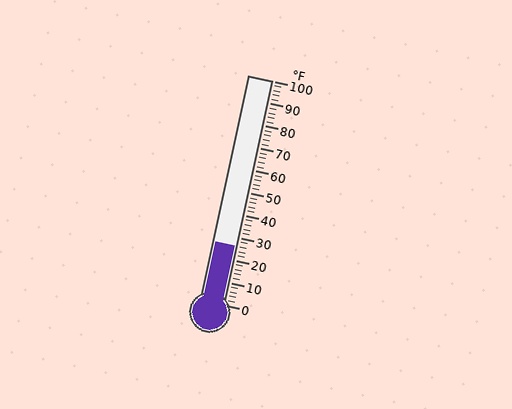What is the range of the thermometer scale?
The thermometer scale ranges from 0°F to 100°F.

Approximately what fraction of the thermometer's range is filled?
The thermometer is filled to approximately 25% of its range.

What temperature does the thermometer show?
The thermometer shows approximately 26°F.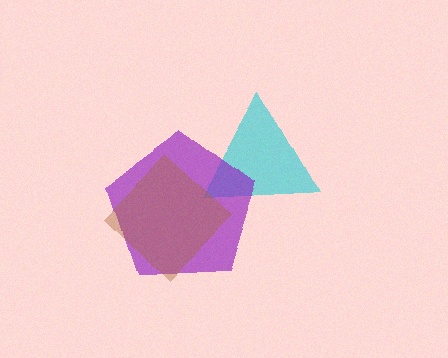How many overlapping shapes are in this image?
There are 3 overlapping shapes in the image.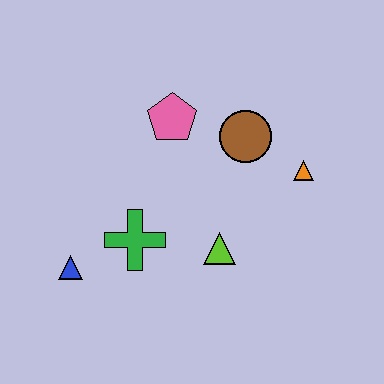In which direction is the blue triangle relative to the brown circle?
The blue triangle is to the left of the brown circle.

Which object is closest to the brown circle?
The orange triangle is closest to the brown circle.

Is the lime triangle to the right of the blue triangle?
Yes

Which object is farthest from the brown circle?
The blue triangle is farthest from the brown circle.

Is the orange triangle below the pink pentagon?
Yes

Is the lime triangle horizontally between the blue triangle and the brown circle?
Yes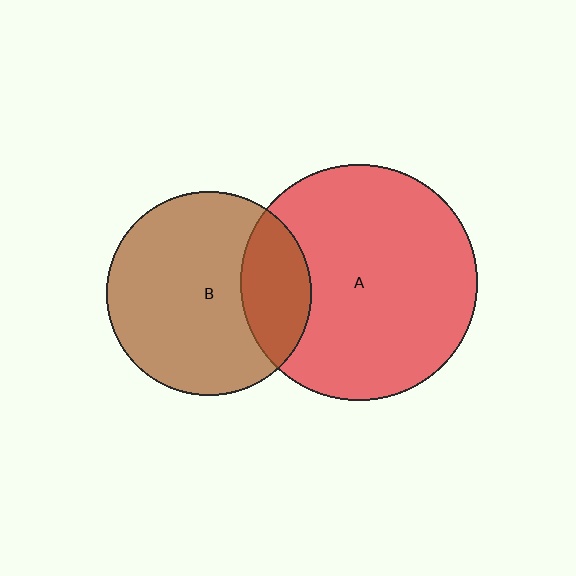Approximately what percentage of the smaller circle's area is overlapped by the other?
Approximately 25%.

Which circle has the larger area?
Circle A (red).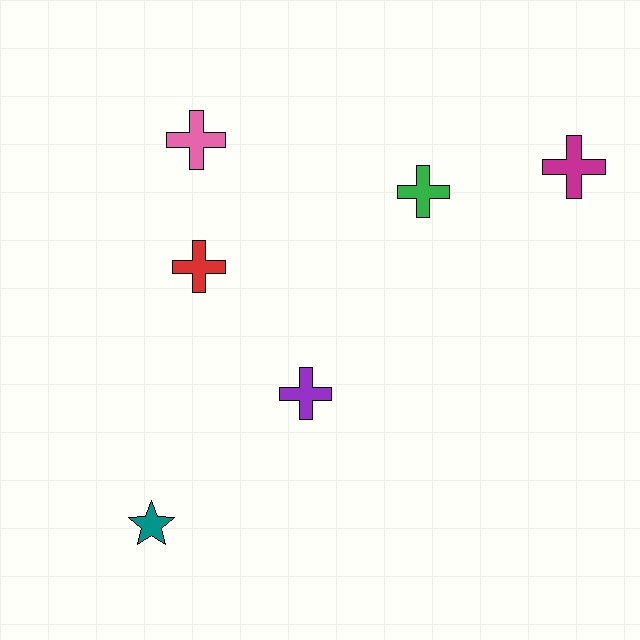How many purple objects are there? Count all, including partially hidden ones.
There is 1 purple object.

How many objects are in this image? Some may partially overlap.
There are 6 objects.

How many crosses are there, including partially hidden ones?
There are 5 crosses.